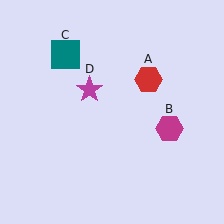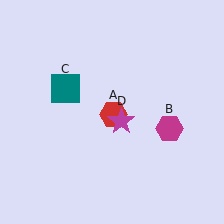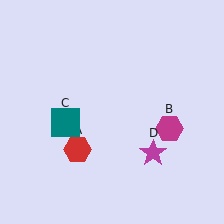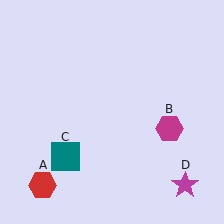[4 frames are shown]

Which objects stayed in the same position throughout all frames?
Magenta hexagon (object B) remained stationary.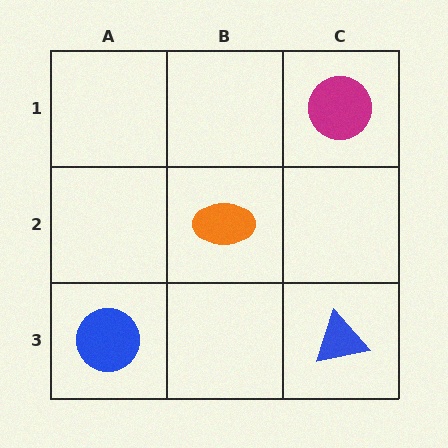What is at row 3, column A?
A blue circle.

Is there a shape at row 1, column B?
No, that cell is empty.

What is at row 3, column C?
A blue triangle.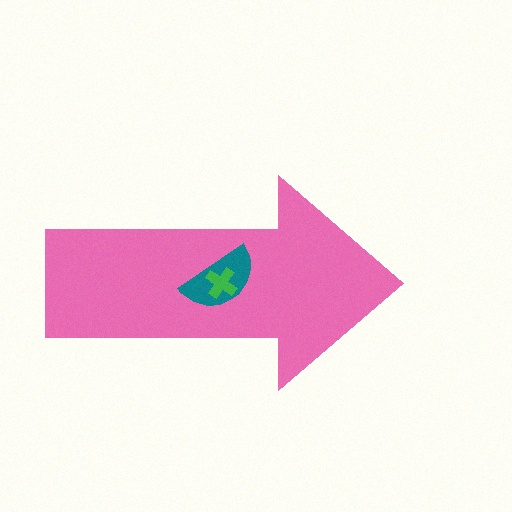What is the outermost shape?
The pink arrow.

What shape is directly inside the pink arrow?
The teal semicircle.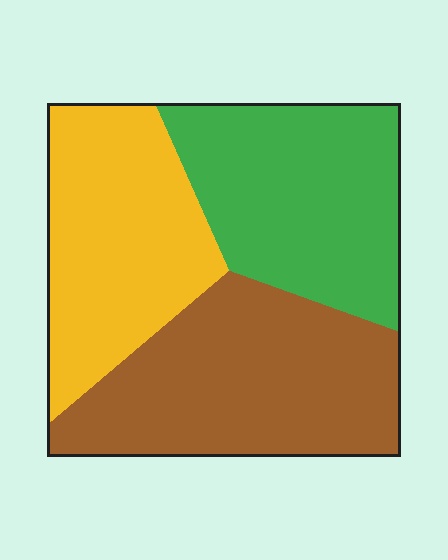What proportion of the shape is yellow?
Yellow covers 31% of the shape.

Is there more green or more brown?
Brown.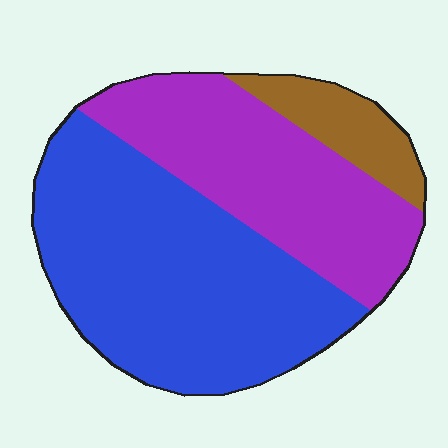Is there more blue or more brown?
Blue.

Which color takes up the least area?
Brown, at roughly 10%.